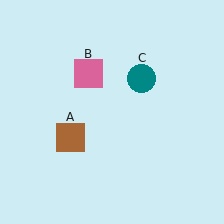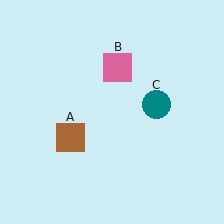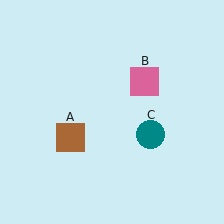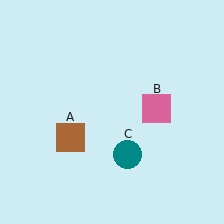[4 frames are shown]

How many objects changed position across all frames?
2 objects changed position: pink square (object B), teal circle (object C).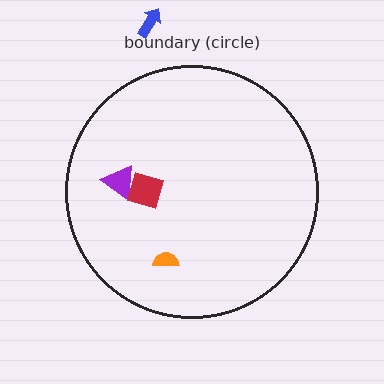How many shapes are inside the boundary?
3 inside, 1 outside.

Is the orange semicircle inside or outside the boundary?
Inside.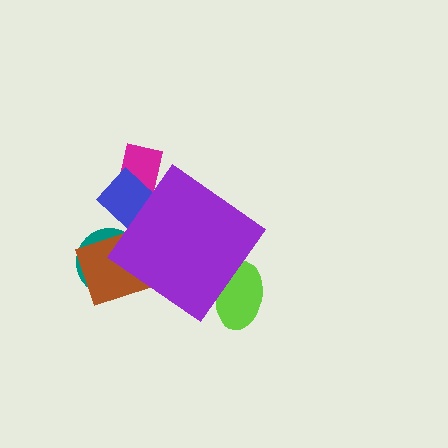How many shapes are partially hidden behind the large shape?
5 shapes are partially hidden.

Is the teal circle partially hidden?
Yes, the teal circle is partially hidden behind the purple diamond.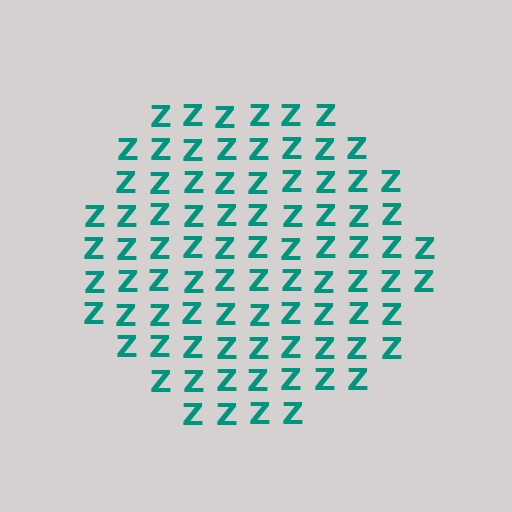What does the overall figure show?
The overall figure shows a circle.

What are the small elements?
The small elements are letter Z's.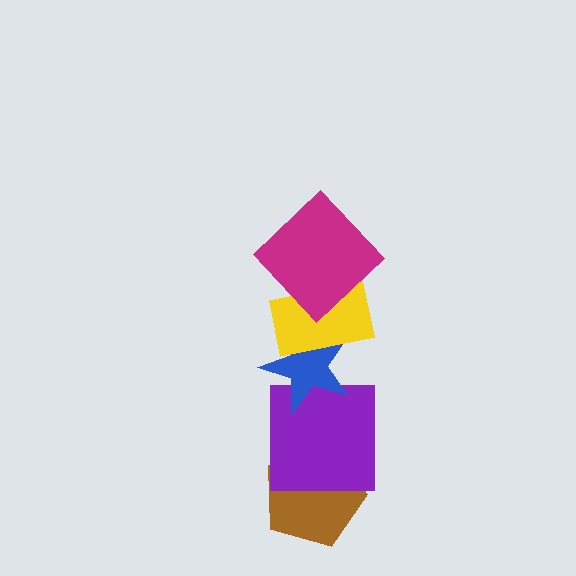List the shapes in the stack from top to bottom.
From top to bottom: the magenta diamond, the yellow rectangle, the blue star, the purple square, the brown pentagon.